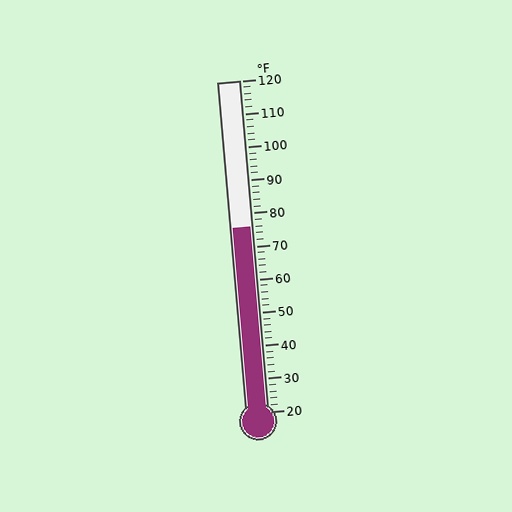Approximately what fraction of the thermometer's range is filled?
The thermometer is filled to approximately 55% of its range.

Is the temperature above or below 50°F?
The temperature is above 50°F.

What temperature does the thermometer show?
The thermometer shows approximately 76°F.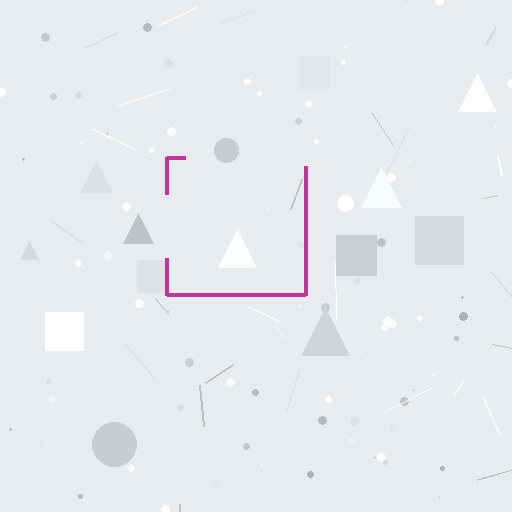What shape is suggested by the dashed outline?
The dashed outline suggests a square.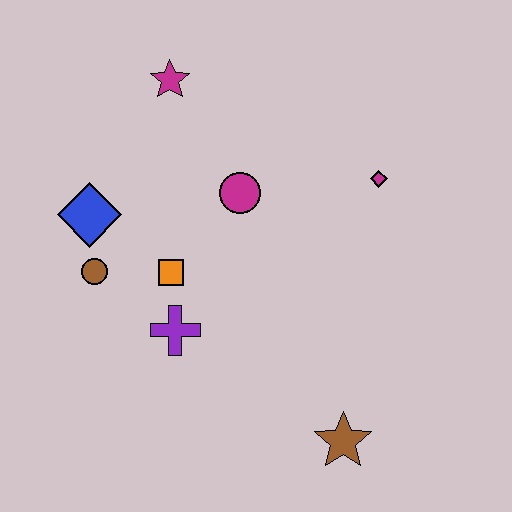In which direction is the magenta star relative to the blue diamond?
The magenta star is above the blue diamond.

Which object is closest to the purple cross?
The orange square is closest to the purple cross.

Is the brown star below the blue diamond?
Yes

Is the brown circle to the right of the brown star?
No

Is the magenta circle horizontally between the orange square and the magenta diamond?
Yes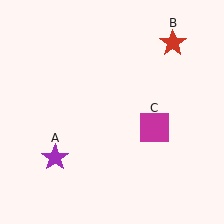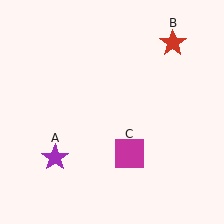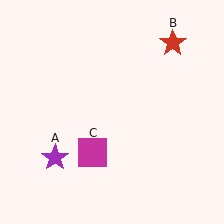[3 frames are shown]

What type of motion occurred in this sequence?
The magenta square (object C) rotated clockwise around the center of the scene.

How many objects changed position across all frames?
1 object changed position: magenta square (object C).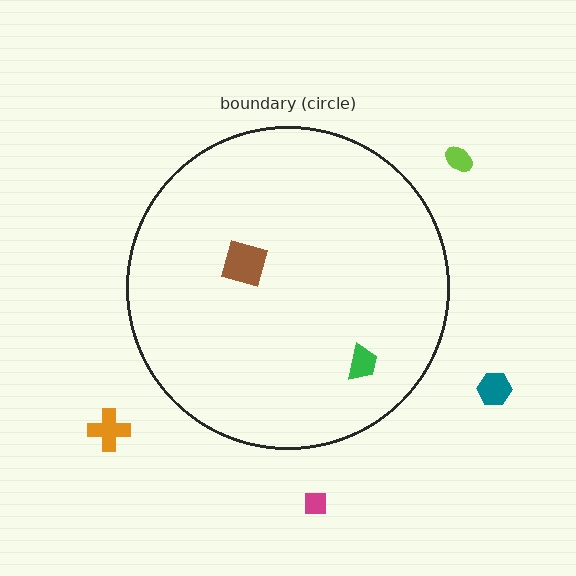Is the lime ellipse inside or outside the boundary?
Outside.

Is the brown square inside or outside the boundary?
Inside.